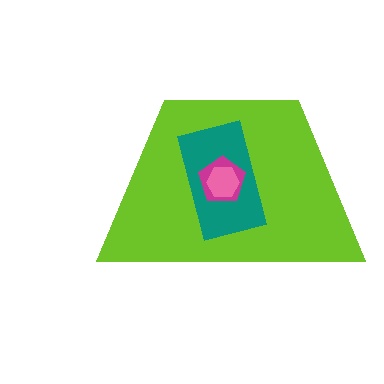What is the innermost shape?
The pink hexagon.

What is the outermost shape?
The lime trapezoid.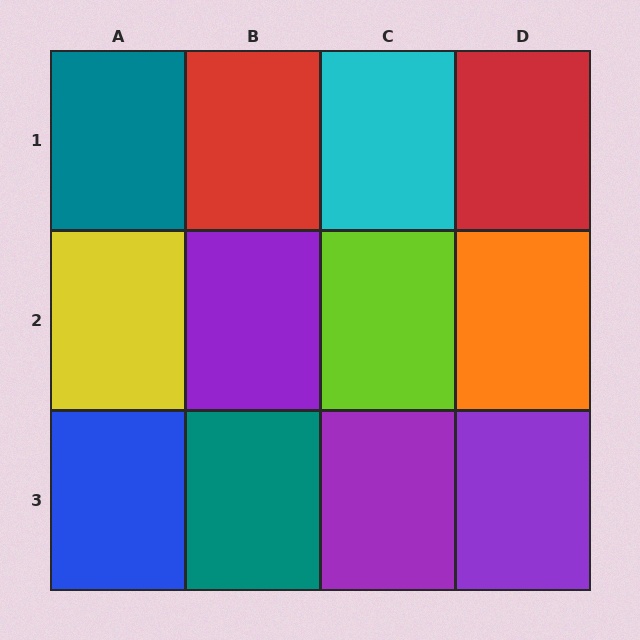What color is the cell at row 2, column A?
Yellow.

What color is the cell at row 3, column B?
Teal.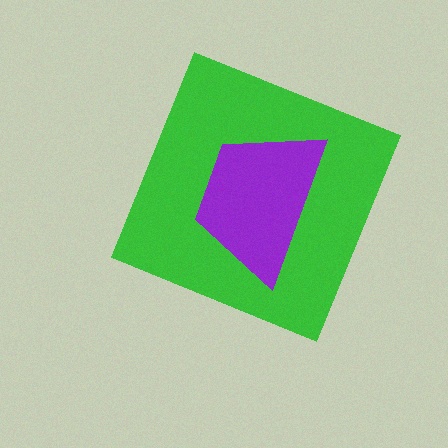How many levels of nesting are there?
2.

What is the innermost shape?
The purple trapezoid.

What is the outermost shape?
The green diamond.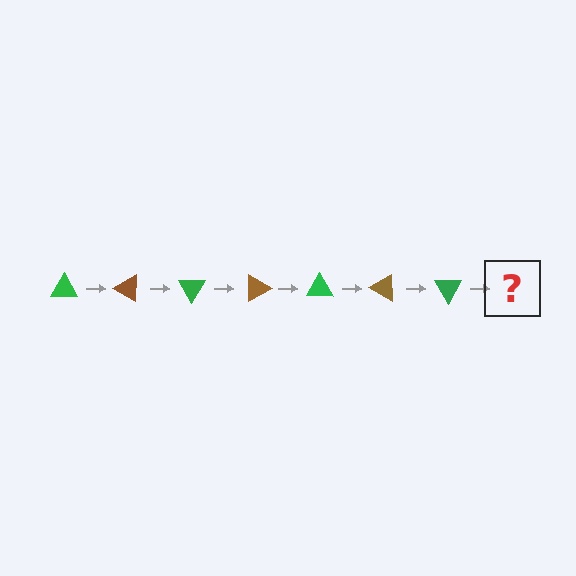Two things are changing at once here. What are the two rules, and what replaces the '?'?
The two rules are that it rotates 30 degrees each step and the color cycles through green and brown. The '?' should be a brown triangle, rotated 210 degrees from the start.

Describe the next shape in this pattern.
It should be a brown triangle, rotated 210 degrees from the start.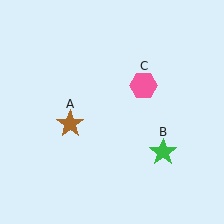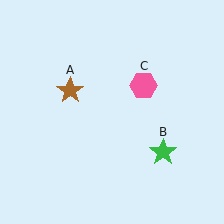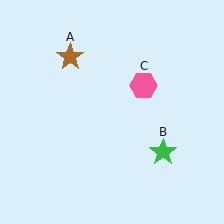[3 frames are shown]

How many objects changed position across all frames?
1 object changed position: brown star (object A).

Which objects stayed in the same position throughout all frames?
Green star (object B) and pink hexagon (object C) remained stationary.